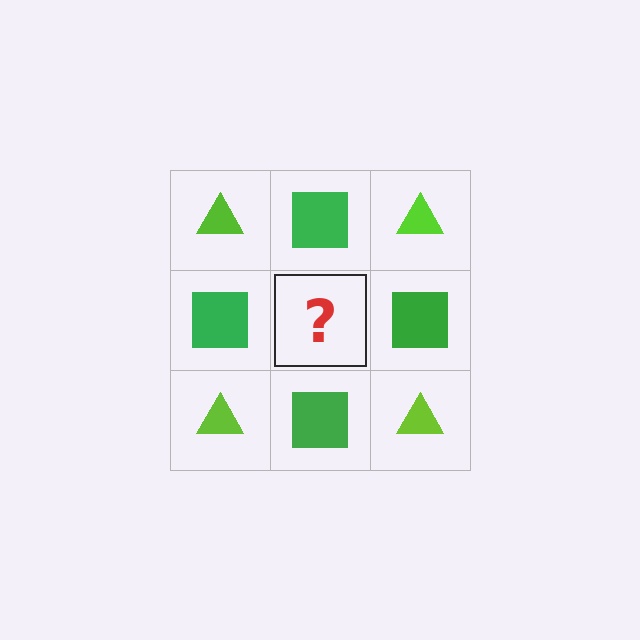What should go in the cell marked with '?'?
The missing cell should contain a lime triangle.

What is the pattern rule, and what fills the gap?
The rule is that it alternates lime triangle and green square in a checkerboard pattern. The gap should be filled with a lime triangle.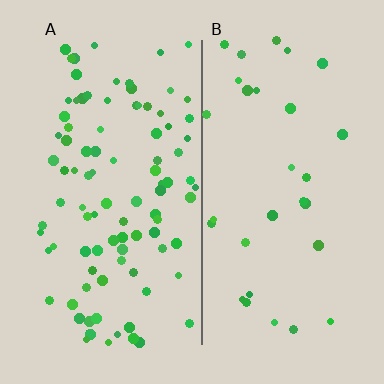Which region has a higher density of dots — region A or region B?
A (the left).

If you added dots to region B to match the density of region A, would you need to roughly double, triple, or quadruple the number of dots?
Approximately triple.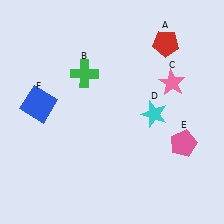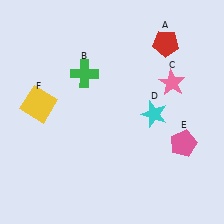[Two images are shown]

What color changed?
The square (F) changed from blue in Image 1 to yellow in Image 2.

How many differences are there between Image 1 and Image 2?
There is 1 difference between the two images.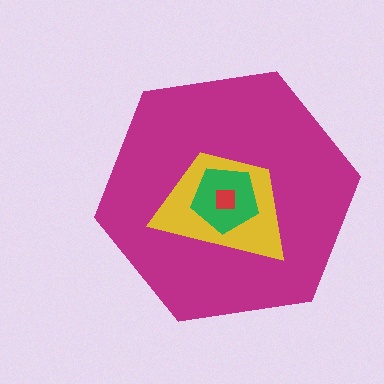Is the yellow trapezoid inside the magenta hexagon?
Yes.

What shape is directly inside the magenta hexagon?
The yellow trapezoid.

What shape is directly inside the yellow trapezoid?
The green pentagon.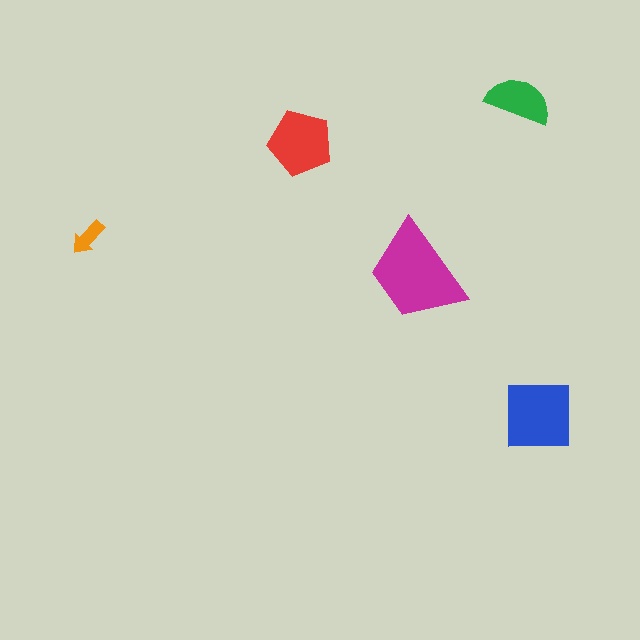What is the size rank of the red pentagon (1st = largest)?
3rd.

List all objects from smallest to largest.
The orange arrow, the green semicircle, the red pentagon, the blue square, the magenta trapezoid.